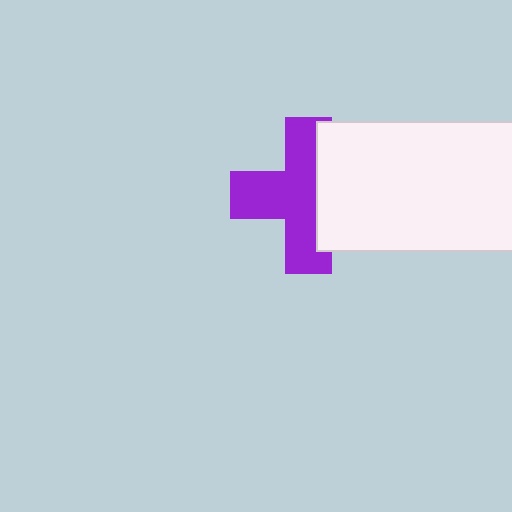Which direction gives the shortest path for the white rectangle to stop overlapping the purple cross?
Moving right gives the shortest separation.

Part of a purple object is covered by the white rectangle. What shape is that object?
It is a cross.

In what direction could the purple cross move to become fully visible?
The purple cross could move left. That would shift it out from behind the white rectangle entirely.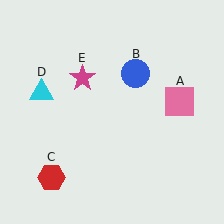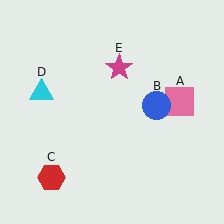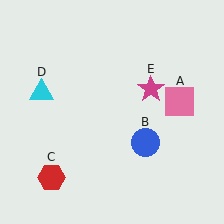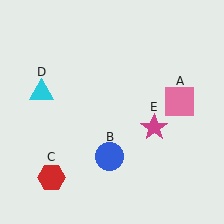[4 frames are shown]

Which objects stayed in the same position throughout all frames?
Pink square (object A) and red hexagon (object C) and cyan triangle (object D) remained stationary.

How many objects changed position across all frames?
2 objects changed position: blue circle (object B), magenta star (object E).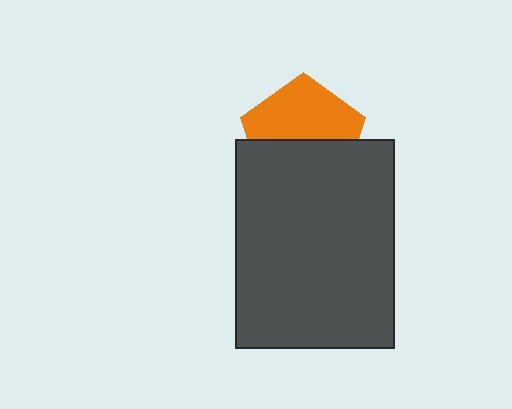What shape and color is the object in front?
The object in front is a dark gray rectangle.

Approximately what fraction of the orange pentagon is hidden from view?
Roughly 47% of the orange pentagon is hidden behind the dark gray rectangle.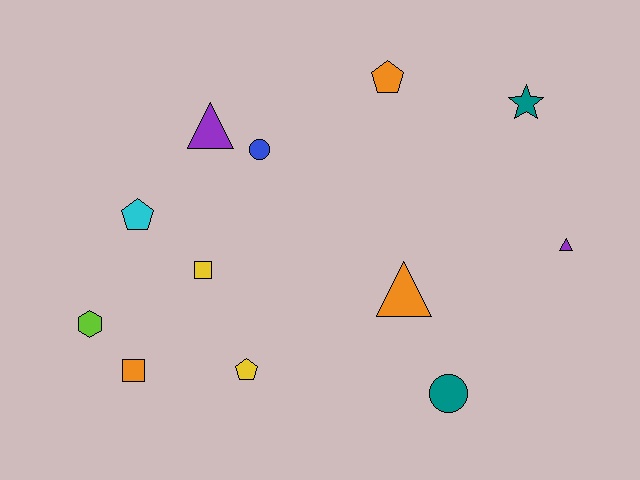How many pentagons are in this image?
There are 3 pentagons.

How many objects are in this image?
There are 12 objects.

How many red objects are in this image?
There are no red objects.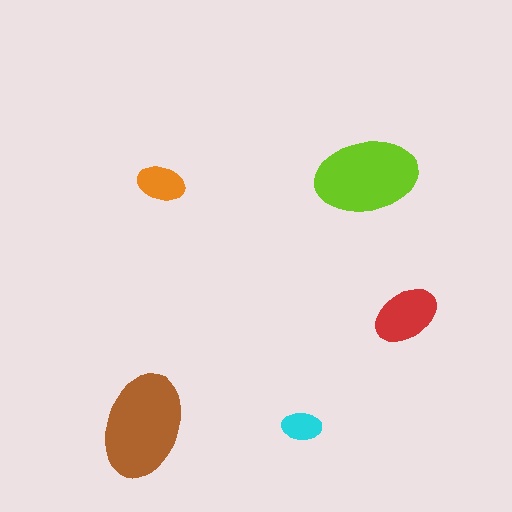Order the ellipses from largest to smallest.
the brown one, the lime one, the red one, the orange one, the cyan one.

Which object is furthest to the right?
The red ellipse is rightmost.